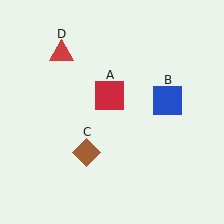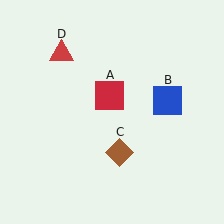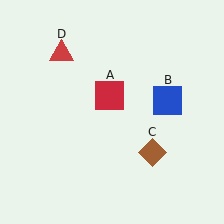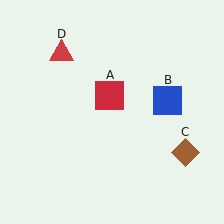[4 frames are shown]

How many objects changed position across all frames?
1 object changed position: brown diamond (object C).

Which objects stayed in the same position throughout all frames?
Red square (object A) and blue square (object B) and red triangle (object D) remained stationary.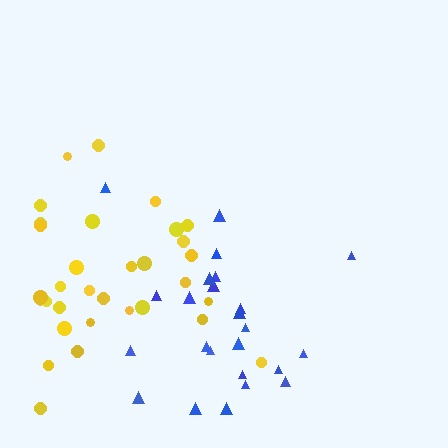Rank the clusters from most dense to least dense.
yellow, blue.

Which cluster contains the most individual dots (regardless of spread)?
Yellow (33).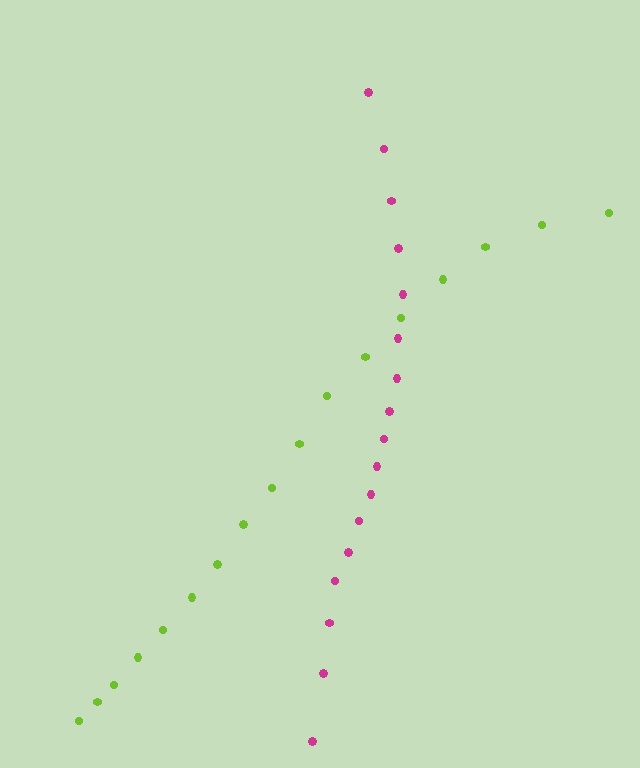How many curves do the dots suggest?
There are 2 distinct paths.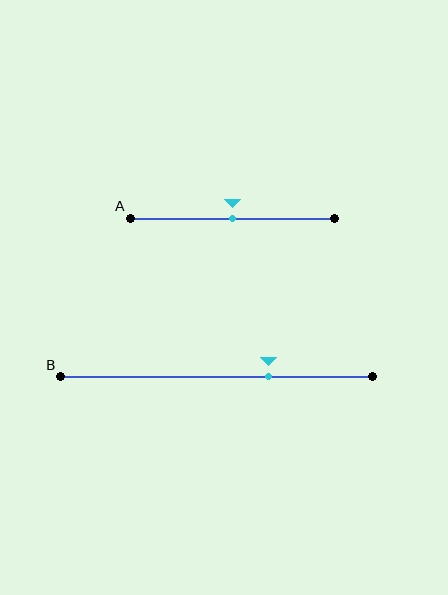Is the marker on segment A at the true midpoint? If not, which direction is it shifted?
Yes, the marker on segment A is at the true midpoint.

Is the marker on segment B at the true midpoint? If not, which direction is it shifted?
No, the marker on segment B is shifted to the right by about 17% of the segment length.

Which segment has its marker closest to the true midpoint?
Segment A has its marker closest to the true midpoint.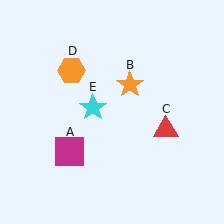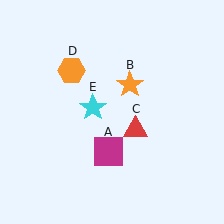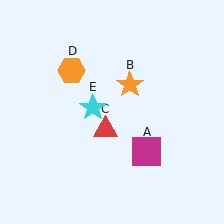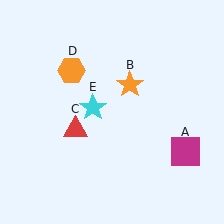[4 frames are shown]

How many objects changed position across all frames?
2 objects changed position: magenta square (object A), red triangle (object C).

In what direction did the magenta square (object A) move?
The magenta square (object A) moved right.